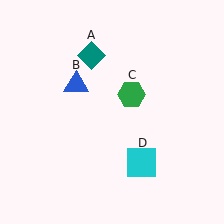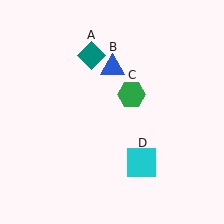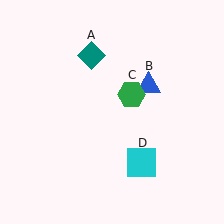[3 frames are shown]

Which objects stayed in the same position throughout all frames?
Teal diamond (object A) and green hexagon (object C) and cyan square (object D) remained stationary.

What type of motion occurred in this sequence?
The blue triangle (object B) rotated clockwise around the center of the scene.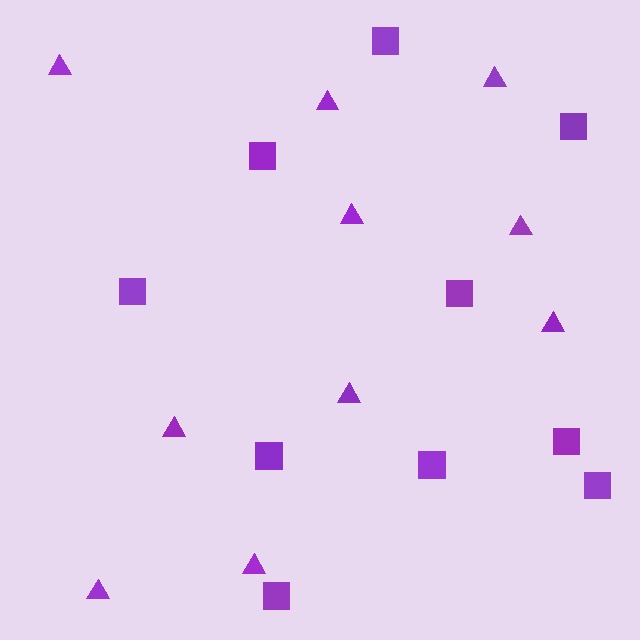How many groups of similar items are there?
There are 2 groups: one group of triangles (10) and one group of squares (10).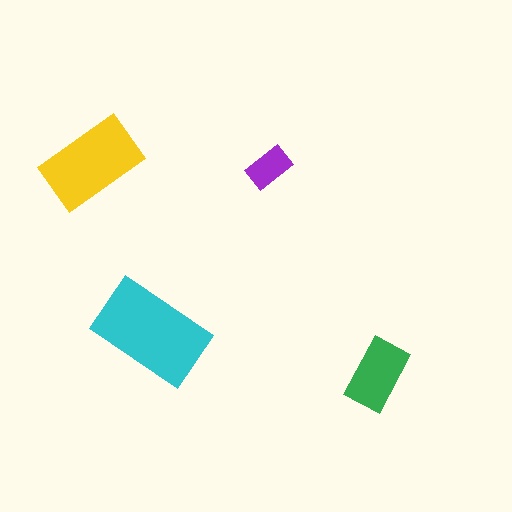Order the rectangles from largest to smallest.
the cyan one, the yellow one, the green one, the purple one.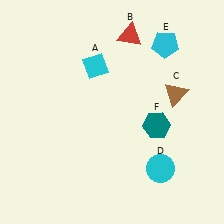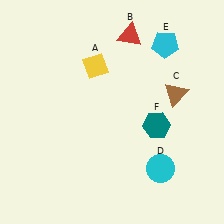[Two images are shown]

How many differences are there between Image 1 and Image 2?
There is 1 difference between the two images.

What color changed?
The diamond (A) changed from cyan in Image 1 to yellow in Image 2.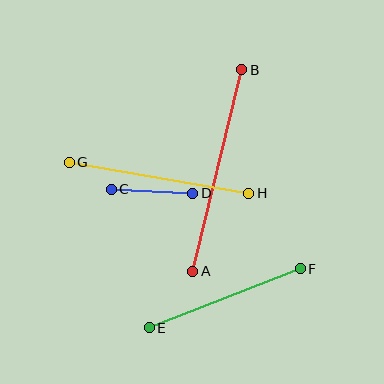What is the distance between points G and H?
The distance is approximately 183 pixels.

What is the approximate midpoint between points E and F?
The midpoint is at approximately (225, 298) pixels.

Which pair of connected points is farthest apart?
Points A and B are farthest apart.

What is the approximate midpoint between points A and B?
The midpoint is at approximately (217, 170) pixels.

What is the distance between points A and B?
The distance is approximately 207 pixels.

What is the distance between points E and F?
The distance is approximately 162 pixels.